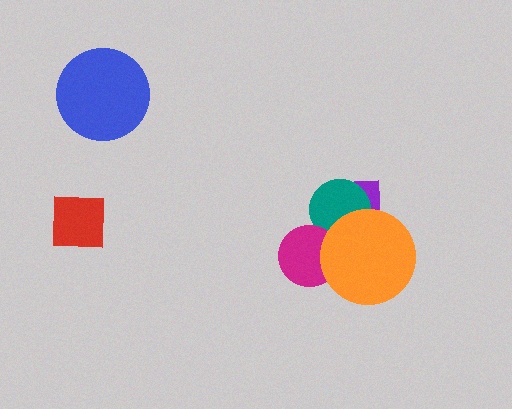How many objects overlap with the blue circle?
0 objects overlap with the blue circle.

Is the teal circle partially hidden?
Yes, it is partially covered by another shape.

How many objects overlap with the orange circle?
3 objects overlap with the orange circle.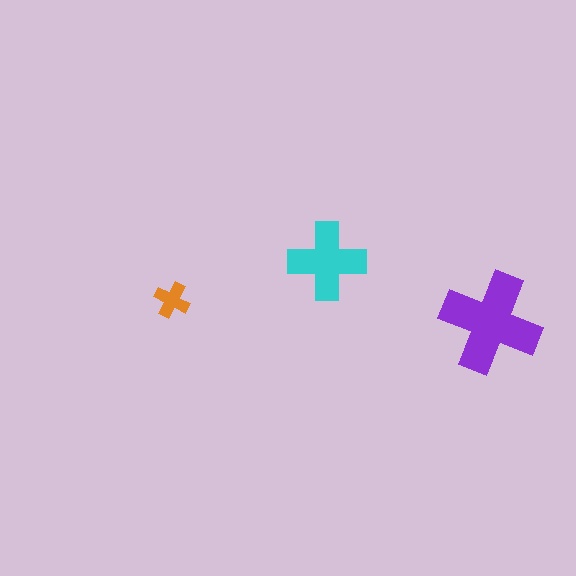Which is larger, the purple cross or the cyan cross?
The purple one.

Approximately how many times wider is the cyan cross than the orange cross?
About 2 times wider.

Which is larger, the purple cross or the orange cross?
The purple one.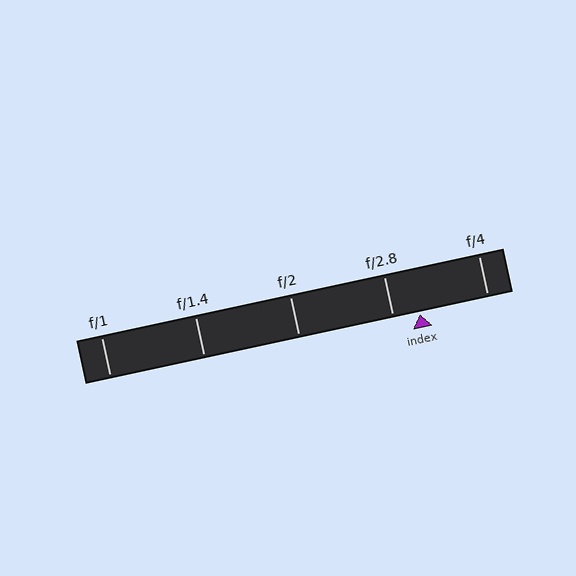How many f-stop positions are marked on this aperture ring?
There are 5 f-stop positions marked.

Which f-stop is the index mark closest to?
The index mark is closest to f/2.8.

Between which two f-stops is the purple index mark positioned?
The index mark is between f/2.8 and f/4.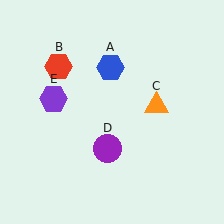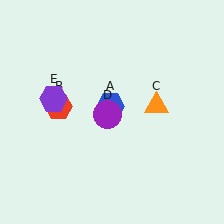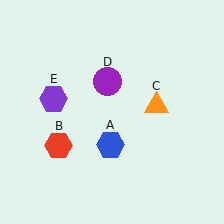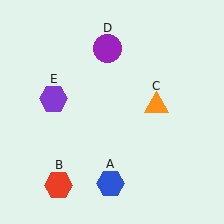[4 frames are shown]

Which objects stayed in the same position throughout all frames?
Orange triangle (object C) and purple hexagon (object E) remained stationary.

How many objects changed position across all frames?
3 objects changed position: blue hexagon (object A), red hexagon (object B), purple circle (object D).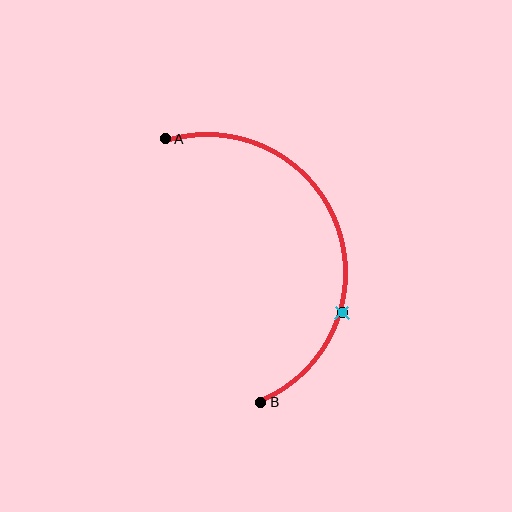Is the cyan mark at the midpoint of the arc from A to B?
No. The cyan mark lies on the arc but is closer to endpoint B. The arc midpoint would be at the point on the curve equidistant along the arc from both A and B.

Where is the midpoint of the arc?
The arc midpoint is the point on the curve farthest from the straight line joining A and B. It sits to the right of that line.